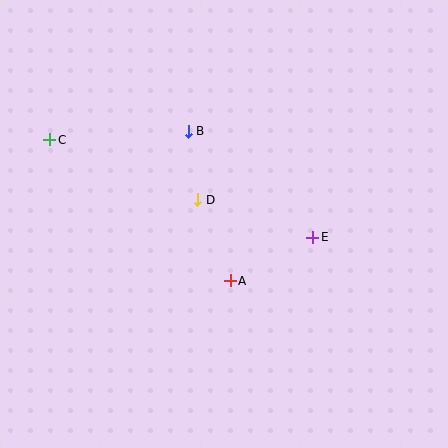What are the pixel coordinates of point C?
Point C is at (50, 140).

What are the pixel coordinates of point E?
Point E is at (313, 237).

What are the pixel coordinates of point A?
Point A is at (230, 281).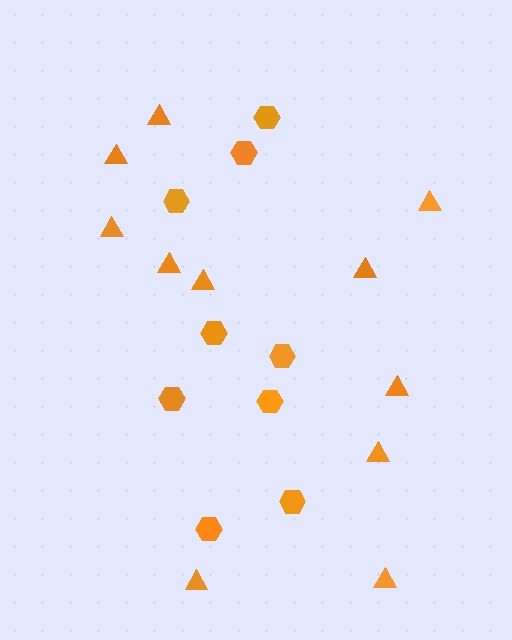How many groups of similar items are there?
There are 2 groups: one group of hexagons (9) and one group of triangles (11).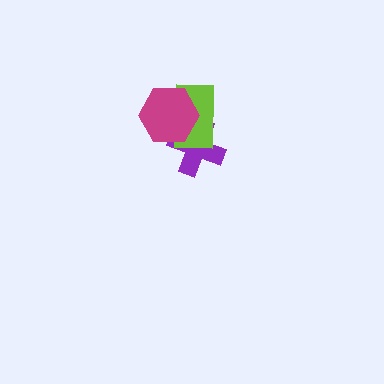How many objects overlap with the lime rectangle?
2 objects overlap with the lime rectangle.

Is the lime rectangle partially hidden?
Yes, it is partially covered by another shape.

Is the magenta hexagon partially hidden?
No, no other shape covers it.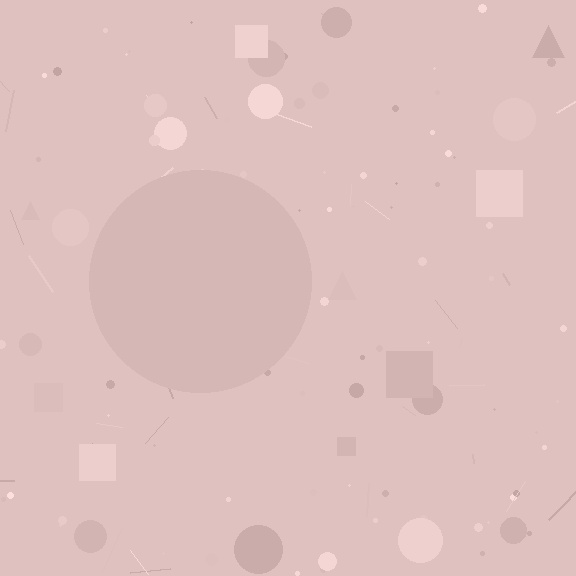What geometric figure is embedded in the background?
A circle is embedded in the background.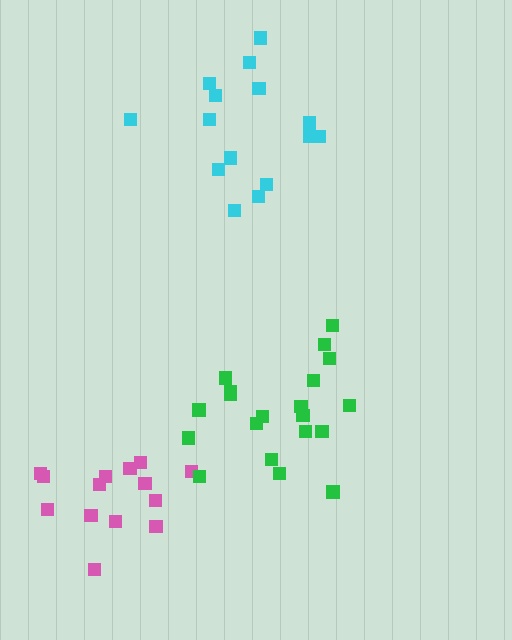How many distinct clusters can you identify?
There are 3 distinct clusters.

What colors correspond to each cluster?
The clusters are colored: pink, green, cyan.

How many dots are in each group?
Group 1: 14 dots, Group 2: 20 dots, Group 3: 15 dots (49 total).